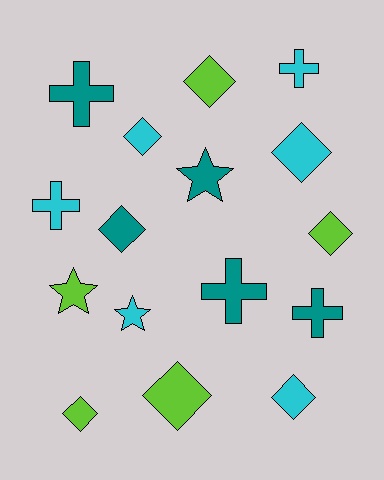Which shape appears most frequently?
Diamond, with 8 objects.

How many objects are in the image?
There are 16 objects.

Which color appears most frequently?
Cyan, with 6 objects.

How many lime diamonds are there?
There are 4 lime diamonds.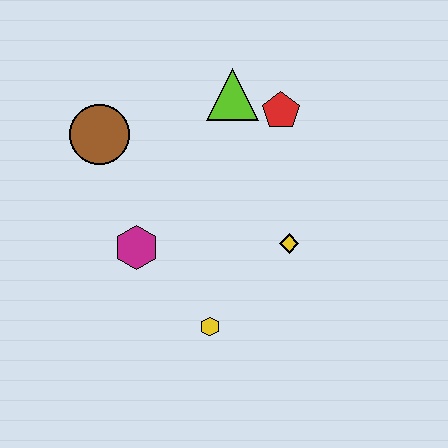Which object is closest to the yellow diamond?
The yellow hexagon is closest to the yellow diamond.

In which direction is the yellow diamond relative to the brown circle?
The yellow diamond is to the right of the brown circle.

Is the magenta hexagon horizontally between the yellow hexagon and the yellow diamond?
No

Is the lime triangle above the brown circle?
Yes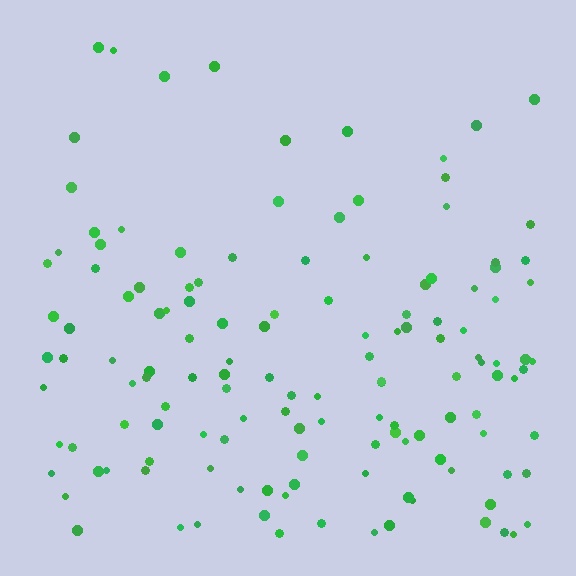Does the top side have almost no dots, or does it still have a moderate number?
Still a moderate number, just noticeably fewer than the bottom.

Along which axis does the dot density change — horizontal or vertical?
Vertical.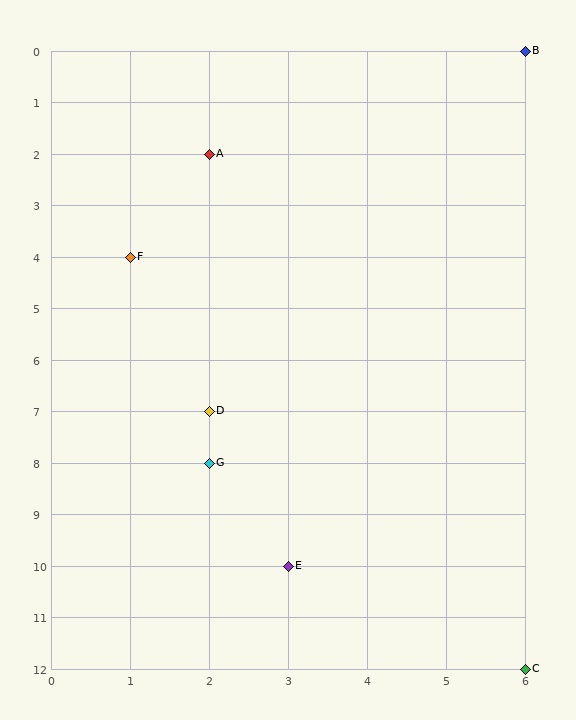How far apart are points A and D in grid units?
Points A and D are 5 rows apart.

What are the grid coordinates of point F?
Point F is at grid coordinates (1, 4).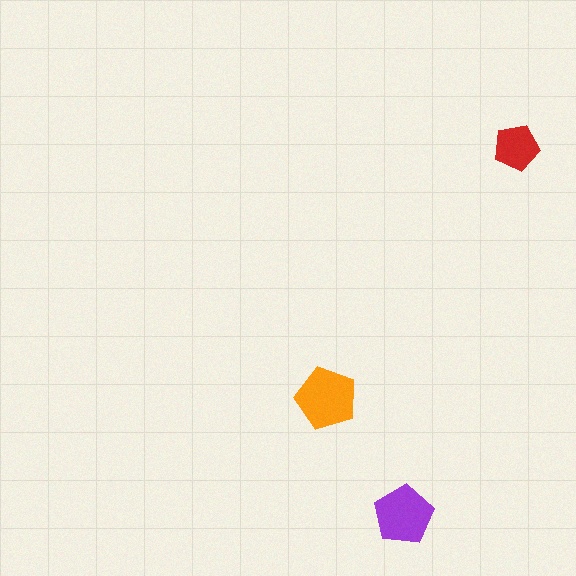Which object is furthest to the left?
The orange pentagon is leftmost.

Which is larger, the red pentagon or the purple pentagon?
The purple one.